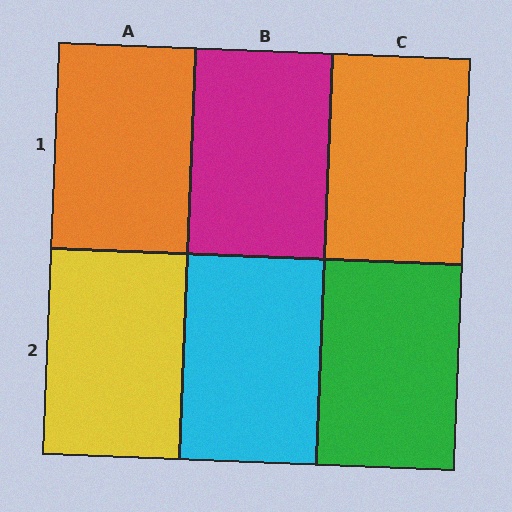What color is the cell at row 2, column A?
Yellow.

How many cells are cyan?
1 cell is cyan.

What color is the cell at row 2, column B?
Cyan.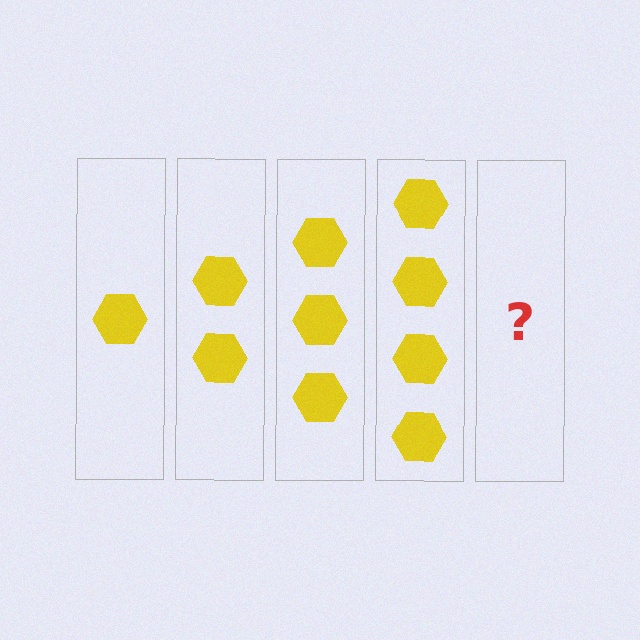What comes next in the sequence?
The next element should be 5 hexagons.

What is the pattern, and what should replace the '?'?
The pattern is that each step adds one more hexagon. The '?' should be 5 hexagons.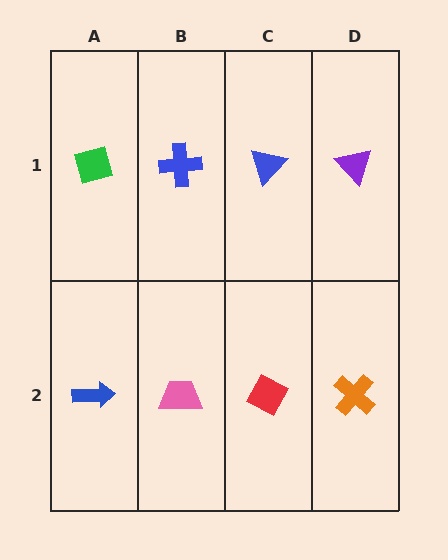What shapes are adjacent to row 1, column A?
A blue arrow (row 2, column A), a blue cross (row 1, column B).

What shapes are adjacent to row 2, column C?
A blue triangle (row 1, column C), a pink trapezoid (row 2, column B), an orange cross (row 2, column D).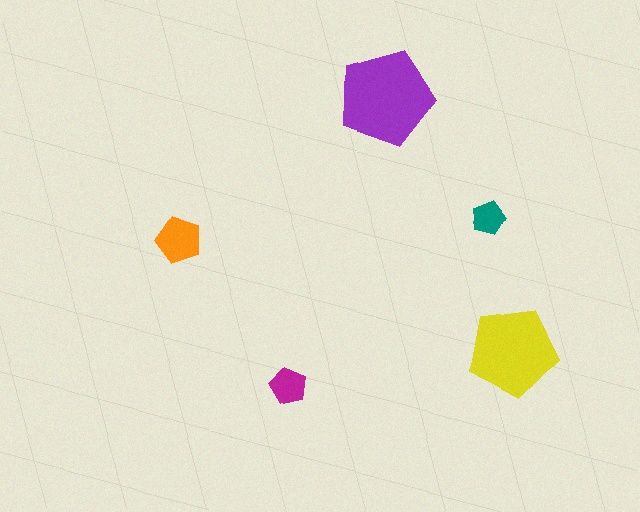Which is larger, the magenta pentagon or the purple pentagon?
The purple one.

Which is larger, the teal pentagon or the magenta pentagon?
The magenta one.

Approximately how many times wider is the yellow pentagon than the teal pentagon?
About 2.5 times wider.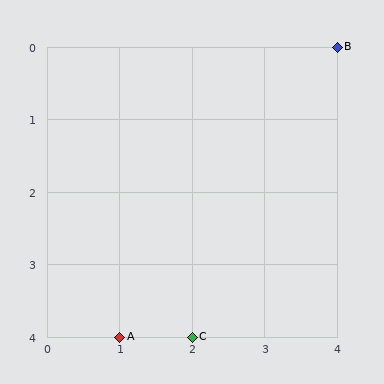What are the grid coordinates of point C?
Point C is at grid coordinates (2, 4).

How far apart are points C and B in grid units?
Points C and B are 2 columns and 4 rows apart (about 4.5 grid units diagonally).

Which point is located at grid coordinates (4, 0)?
Point B is at (4, 0).